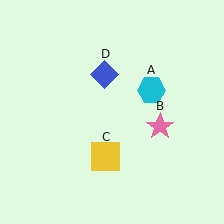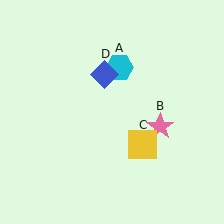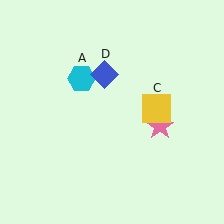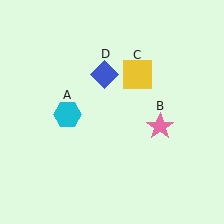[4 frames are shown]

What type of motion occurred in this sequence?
The cyan hexagon (object A), yellow square (object C) rotated counterclockwise around the center of the scene.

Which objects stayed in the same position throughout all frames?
Pink star (object B) and blue diamond (object D) remained stationary.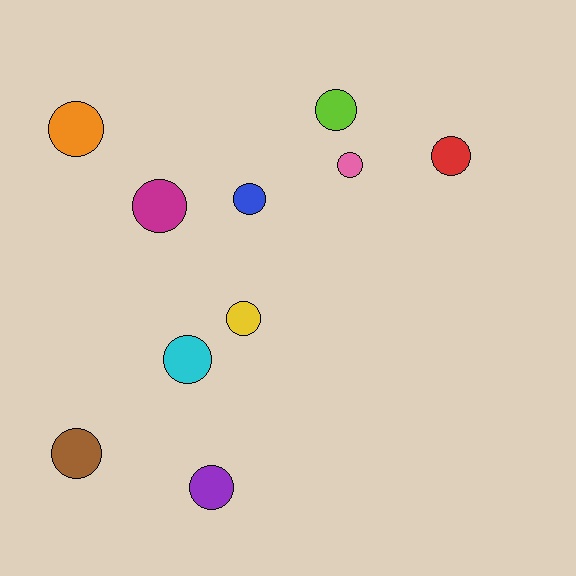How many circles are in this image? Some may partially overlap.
There are 10 circles.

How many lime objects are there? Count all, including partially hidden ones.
There is 1 lime object.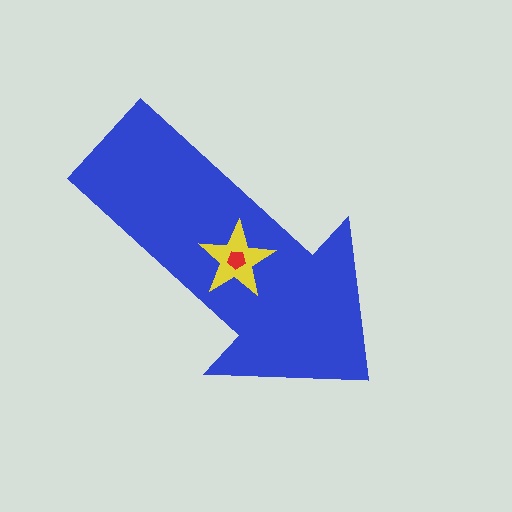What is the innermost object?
The red pentagon.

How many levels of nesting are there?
3.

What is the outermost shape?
The blue arrow.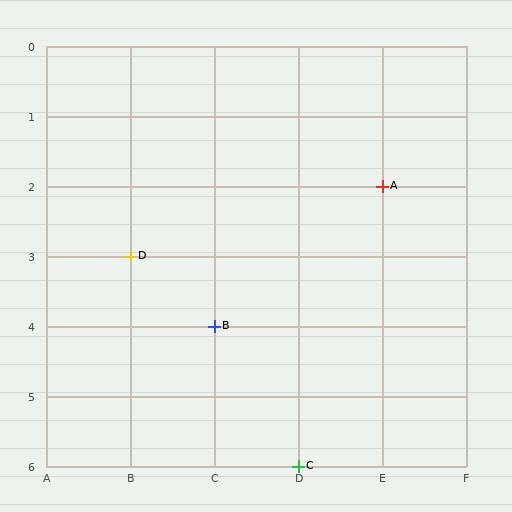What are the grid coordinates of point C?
Point C is at grid coordinates (D, 6).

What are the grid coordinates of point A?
Point A is at grid coordinates (E, 2).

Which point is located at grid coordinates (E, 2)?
Point A is at (E, 2).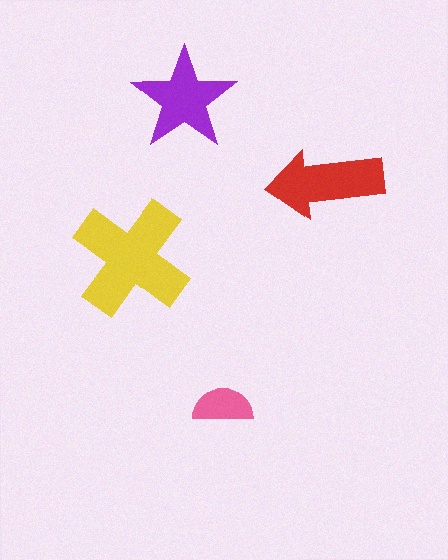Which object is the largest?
The yellow cross.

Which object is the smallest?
The pink semicircle.